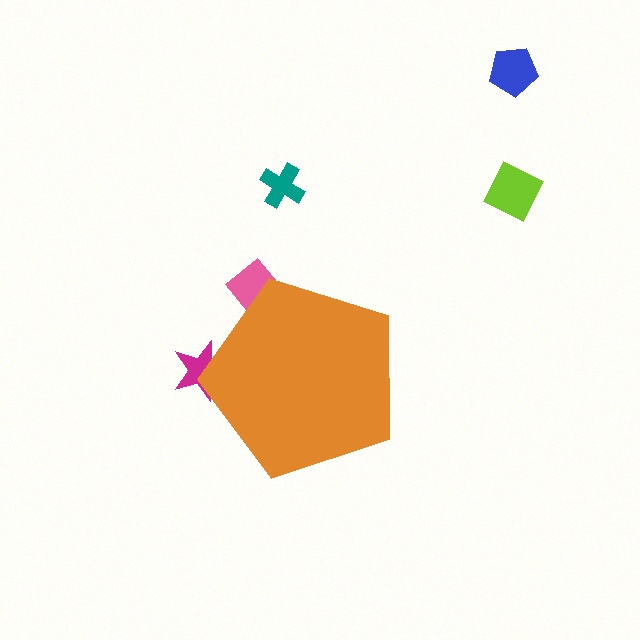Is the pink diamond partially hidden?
Yes, the pink diamond is partially hidden behind the orange pentagon.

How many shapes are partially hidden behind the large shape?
2 shapes are partially hidden.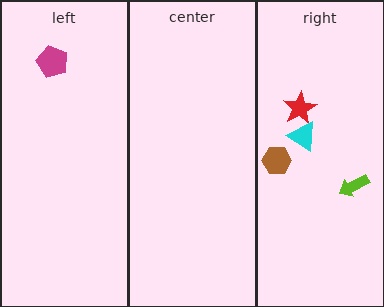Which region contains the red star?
The right region.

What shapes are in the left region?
The magenta pentagon.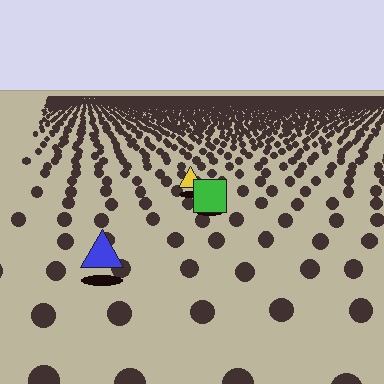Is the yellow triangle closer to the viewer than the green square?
No. The green square is closer — you can tell from the texture gradient: the ground texture is coarser near it.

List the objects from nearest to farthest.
From nearest to farthest: the blue triangle, the green square, the yellow triangle.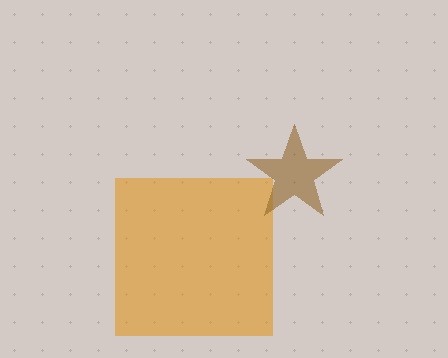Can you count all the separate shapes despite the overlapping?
Yes, there are 2 separate shapes.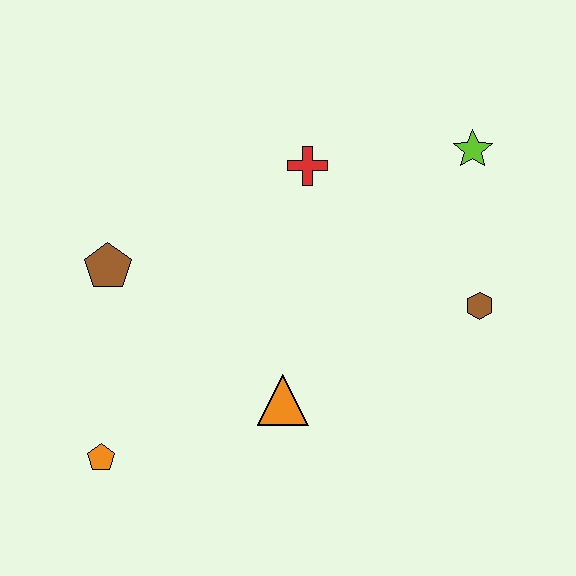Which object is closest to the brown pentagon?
The orange pentagon is closest to the brown pentagon.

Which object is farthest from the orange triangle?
The lime star is farthest from the orange triangle.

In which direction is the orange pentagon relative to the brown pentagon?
The orange pentagon is below the brown pentagon.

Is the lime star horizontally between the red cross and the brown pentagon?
No